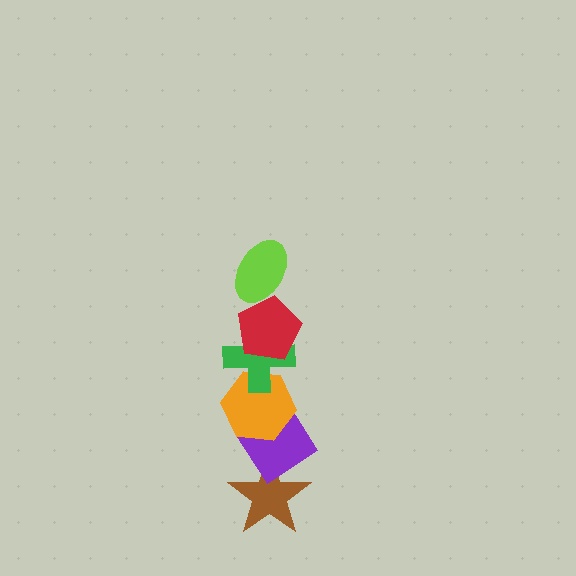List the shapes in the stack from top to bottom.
From top to bottom: the lime ellipse, the red pentagon, the green cross, the orange hexagon, the purple diamond, the brown star.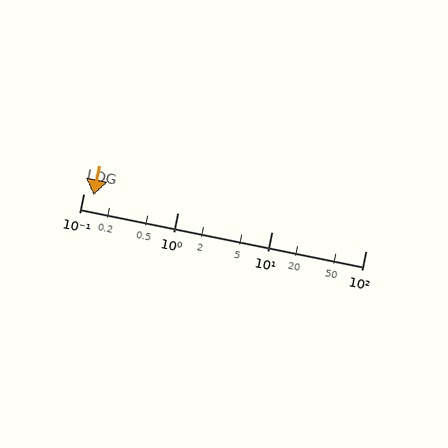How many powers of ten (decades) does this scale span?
The scale spans 3 decades, from 0.1 to 100.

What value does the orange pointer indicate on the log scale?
The pointer indicates approximately 0.13.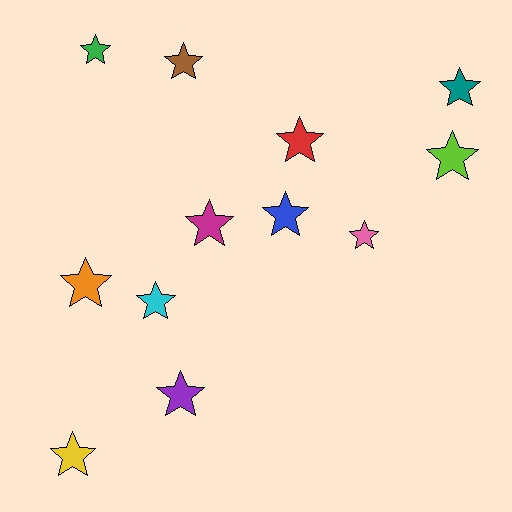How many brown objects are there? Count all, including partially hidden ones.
There is 1 brown object.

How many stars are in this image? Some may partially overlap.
There are 12 stars.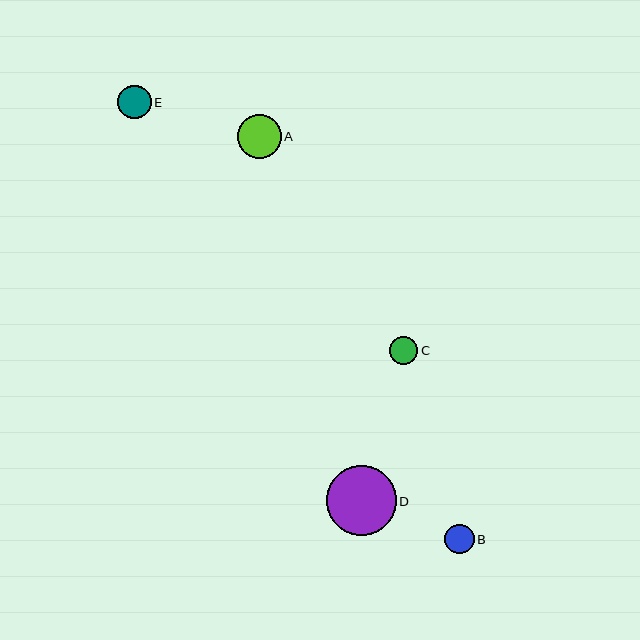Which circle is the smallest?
Circle C is the smallest with a size of approximately 28 pixels.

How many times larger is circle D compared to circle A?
Circle D is approximately 1.6 times the size of circle A.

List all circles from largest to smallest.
From largest to smallest: D, A, E, B, C.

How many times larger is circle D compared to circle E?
Circle D is approximately 2.1 times the size of circle E.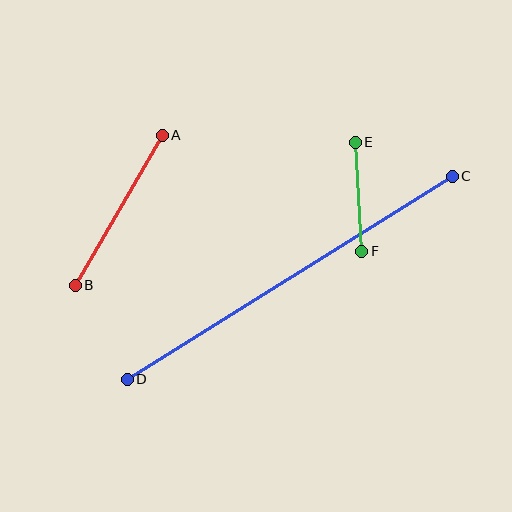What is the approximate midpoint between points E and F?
The midpoint is at approximately (359, 197) pixels.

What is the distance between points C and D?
The distance is approximately 383 pixels.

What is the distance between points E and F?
The distance is approximately 109 pixels.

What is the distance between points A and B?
The distance is approximately 173 pixels.